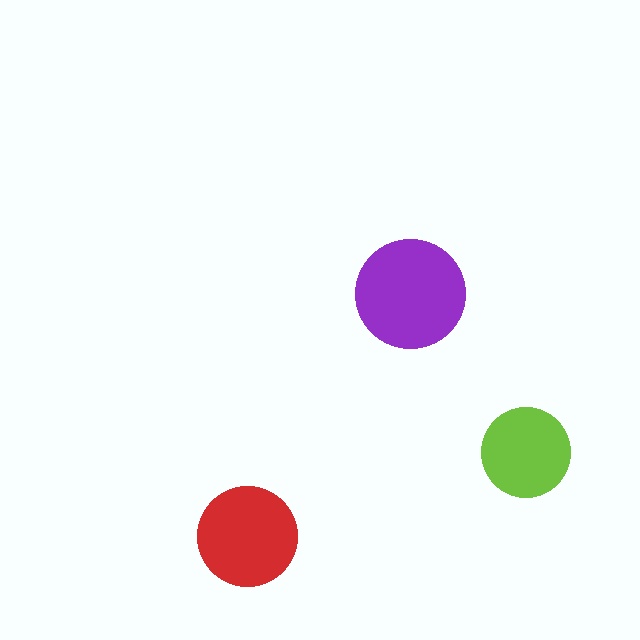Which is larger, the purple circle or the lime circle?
The purple one.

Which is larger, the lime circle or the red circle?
The red one.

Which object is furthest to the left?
The red circle is leftmost.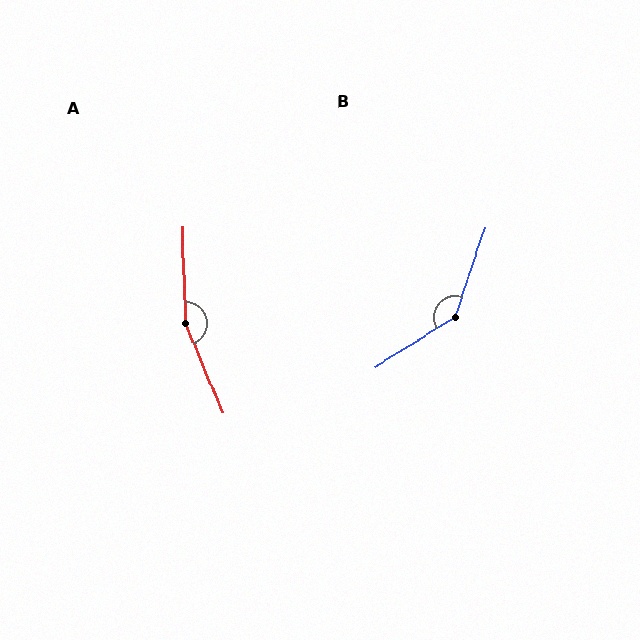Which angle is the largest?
A, at approximately 159 degrees.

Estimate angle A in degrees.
Approximately 159 degrees.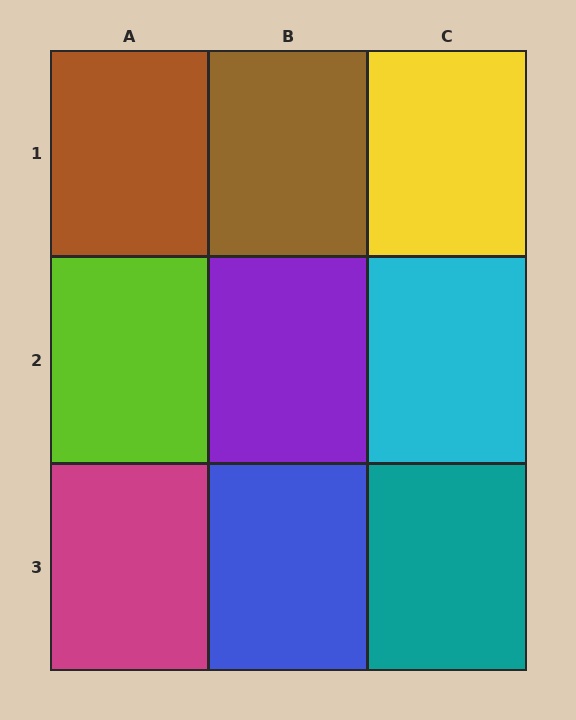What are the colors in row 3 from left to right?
Magenta, blue, teal.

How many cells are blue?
1 cell is blue.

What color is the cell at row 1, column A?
Brown.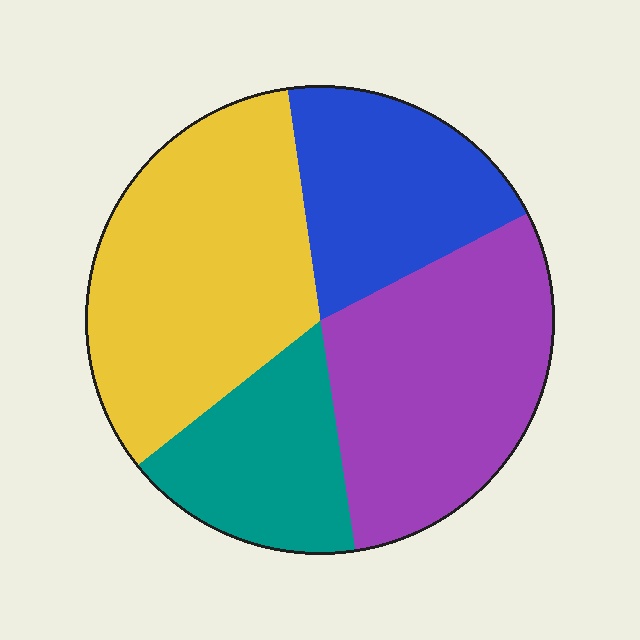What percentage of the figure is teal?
Teal covers around 15% of the figure.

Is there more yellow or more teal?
Yellow.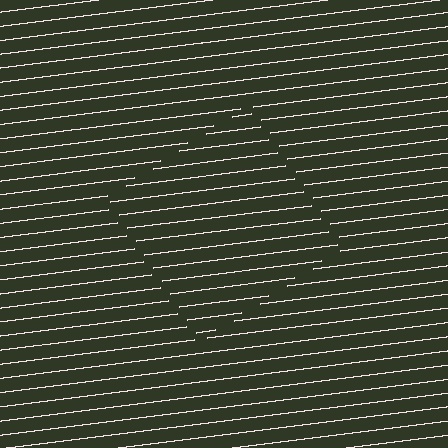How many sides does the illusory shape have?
4 sides — the line-ends trace a square.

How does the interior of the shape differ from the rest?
The interior of the shape contains the same grating, shifted by half a period — the contour is defined by the phase discontinuity where line-ends from the inner and outer gratings abut.